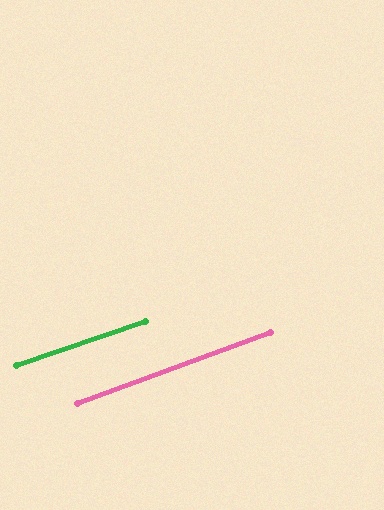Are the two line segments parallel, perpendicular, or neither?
Parallel — their directions differ by only 1.3°.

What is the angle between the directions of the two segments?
Approximately 1 degree.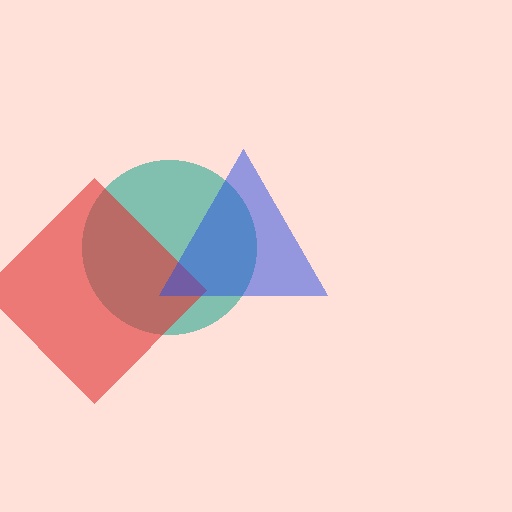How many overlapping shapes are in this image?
There are 3 overlapping shapes in the image.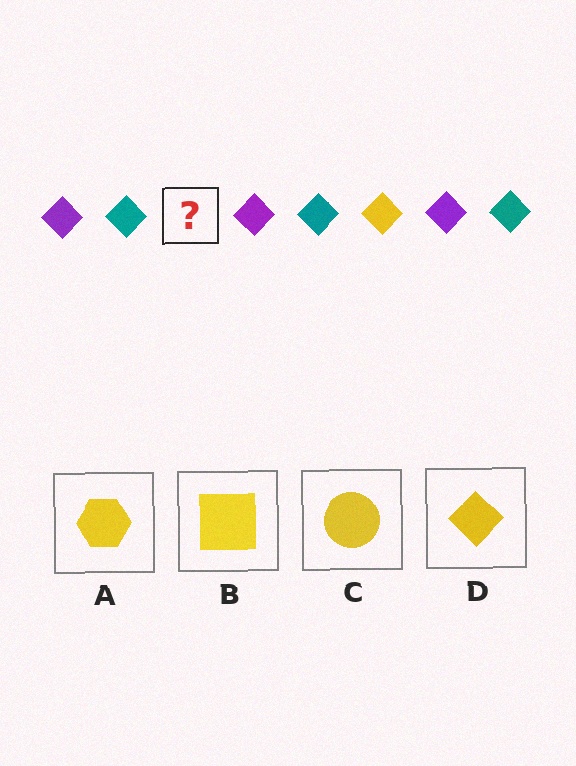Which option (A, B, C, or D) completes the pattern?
D.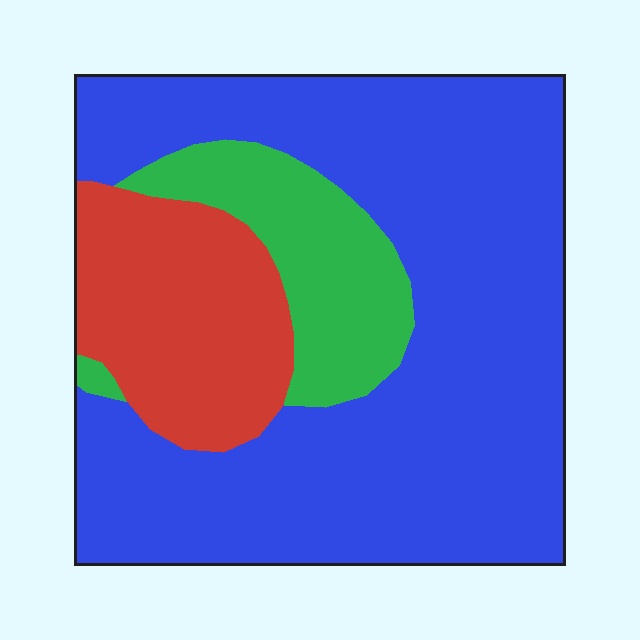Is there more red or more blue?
Blue.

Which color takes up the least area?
Green, at roughly 15%.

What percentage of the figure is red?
Red takes up about one fifth (1/5) of the figure.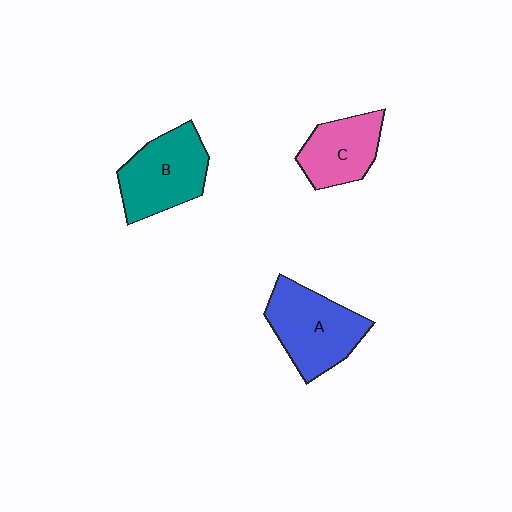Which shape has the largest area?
Shape A (blue).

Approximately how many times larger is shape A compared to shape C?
Approximately 1.4 times.